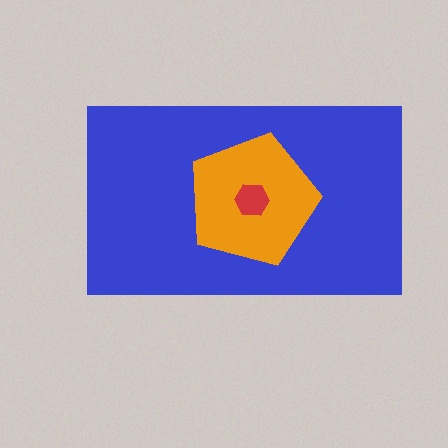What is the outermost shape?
The blue rectangle.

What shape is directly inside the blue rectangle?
The orange pentagon.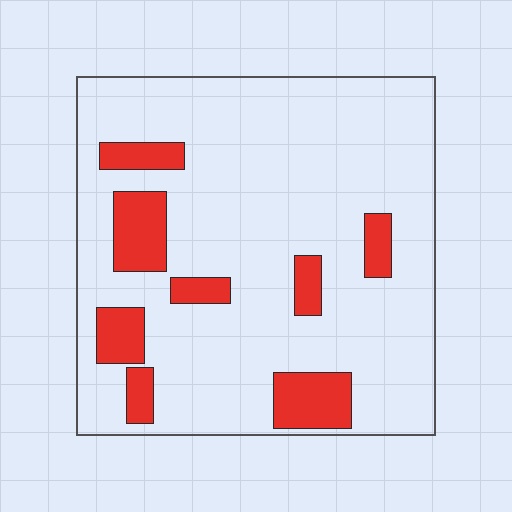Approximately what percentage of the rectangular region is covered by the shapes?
Approximately 15%.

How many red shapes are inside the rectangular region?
8.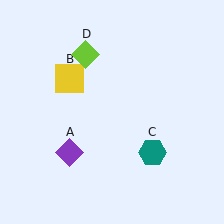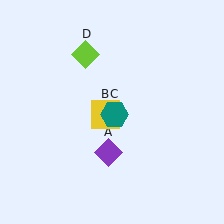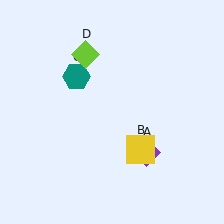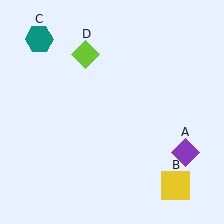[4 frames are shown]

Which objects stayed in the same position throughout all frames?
Lime diamond (object D) remained stationary.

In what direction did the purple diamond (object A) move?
The purple diamond (object A) moved right.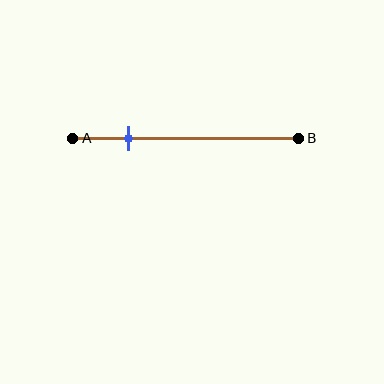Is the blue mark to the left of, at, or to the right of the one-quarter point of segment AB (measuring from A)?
The blue mark is approximately at the one-quarter point of segment AB.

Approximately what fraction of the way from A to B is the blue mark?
The blue mark is approximately 25% of the way from A to B.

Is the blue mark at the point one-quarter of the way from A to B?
Yes, the mark is approximately at the one-quarter point.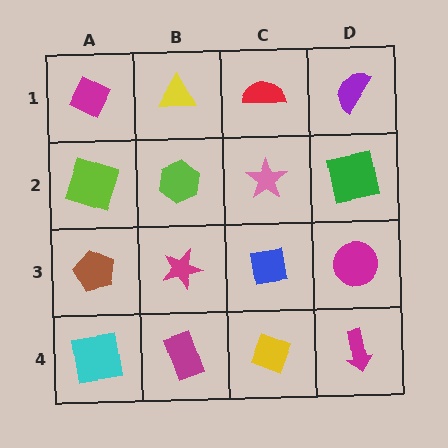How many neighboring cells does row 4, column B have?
3.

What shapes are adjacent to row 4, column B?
A magenta star (row 3, column B), a cyan square (row 4, column A), a yellow diamond (row 4, column C).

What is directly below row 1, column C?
A pink star.